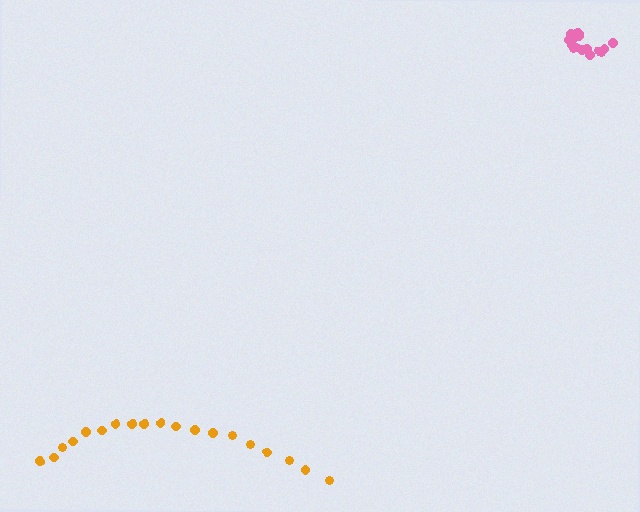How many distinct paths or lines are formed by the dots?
There are 2 distinct paths.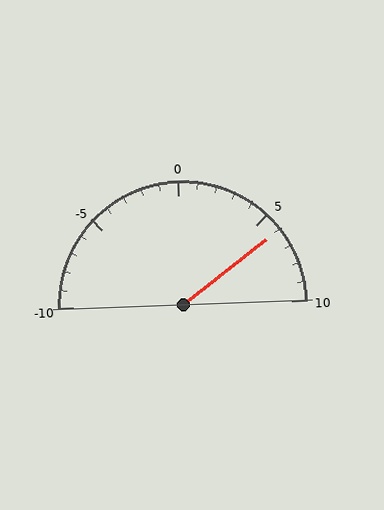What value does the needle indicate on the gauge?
The needle indicates approximately 6.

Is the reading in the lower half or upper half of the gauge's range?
The reading is in the upper half of the range (-10 to 10).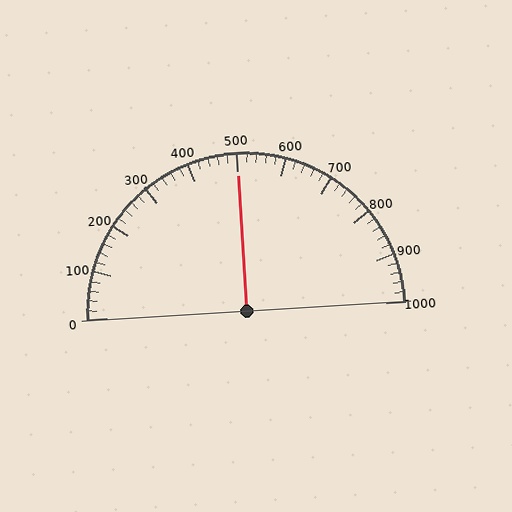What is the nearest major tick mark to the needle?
The nearest major tick mark is 500.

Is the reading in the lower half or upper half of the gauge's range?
The reading is in the upper half of the range (0 to 1000).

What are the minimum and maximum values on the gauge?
The gauge ranges from 0 to 1000.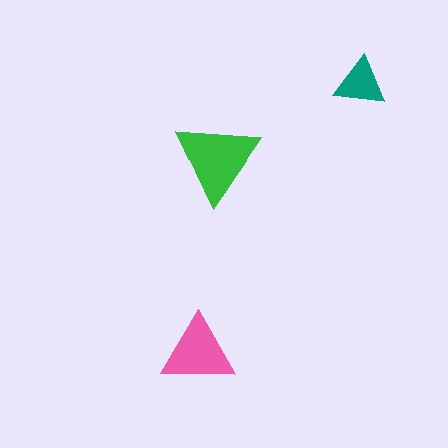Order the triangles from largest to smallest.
the green one, the pink one, the teal one.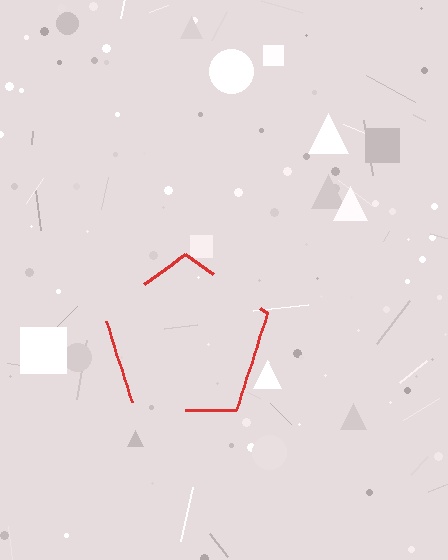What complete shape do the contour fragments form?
The contour fragments form a pentagon.